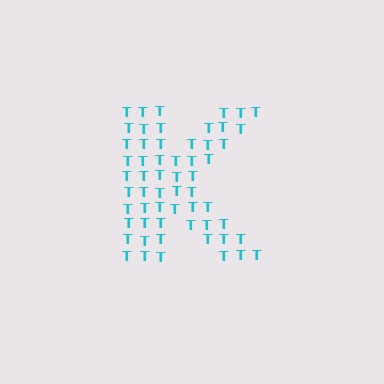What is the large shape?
The large shape is the letter K.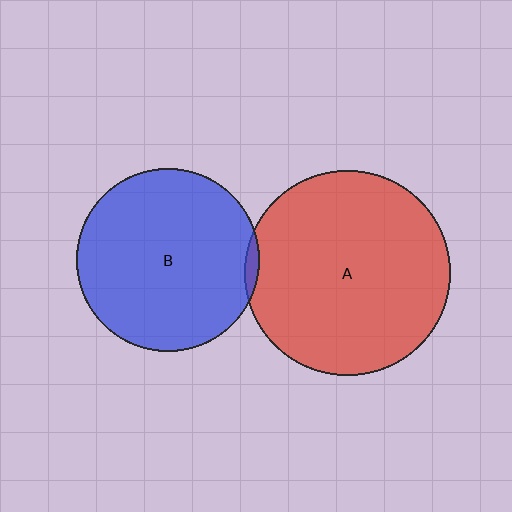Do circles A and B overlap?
Yes.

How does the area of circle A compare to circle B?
Approximately 1.3 times.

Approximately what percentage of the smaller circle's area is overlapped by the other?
Approximately 5%.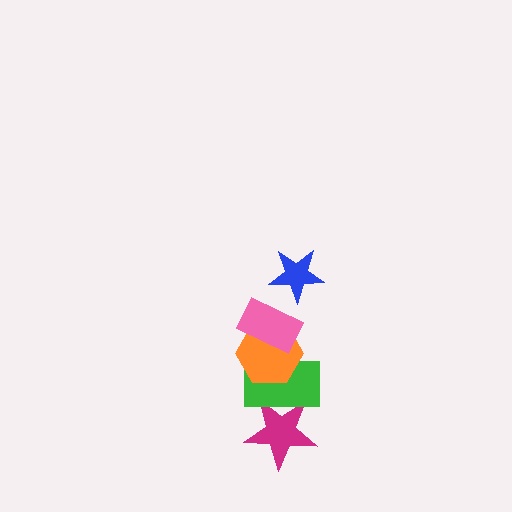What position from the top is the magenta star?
The magenta star is 5th from the top.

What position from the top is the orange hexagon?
The orange hexagon is 3rd from the top.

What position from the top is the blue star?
The blue star is 1st from the top.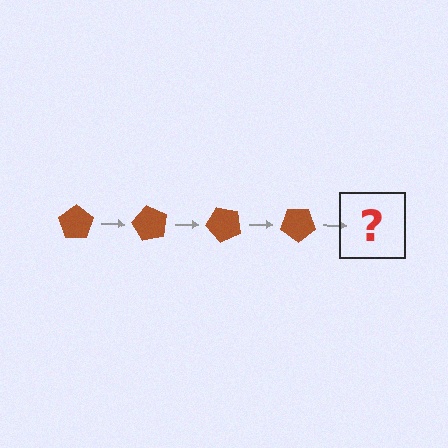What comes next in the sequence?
The next element should be a brown pentagon rotated 240 degrees.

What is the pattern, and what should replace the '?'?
The pattern is that the pentagon rotates 60 degrees each step. The '?' should be a brown pentagon rotated 240 degrees.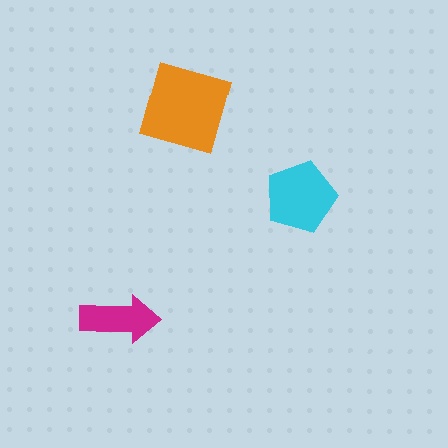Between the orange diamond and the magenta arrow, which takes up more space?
The orange diamond.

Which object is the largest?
The orange diamond.